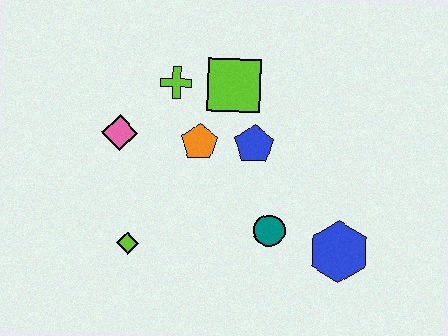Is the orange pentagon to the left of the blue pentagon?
Yes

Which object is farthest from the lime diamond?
The blue hexagon is farthest from the lime diamond.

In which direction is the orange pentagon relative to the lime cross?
The orange pentagon is below the lime cross.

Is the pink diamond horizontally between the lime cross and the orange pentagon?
No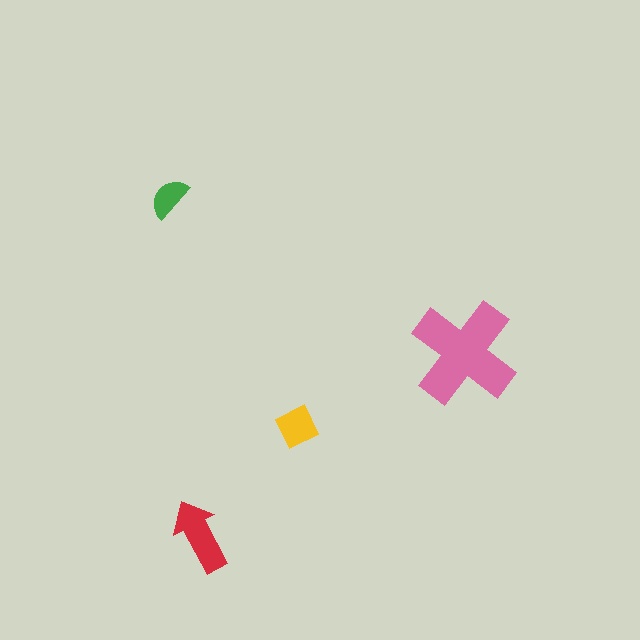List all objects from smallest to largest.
The green semicircle, the yellow square, the red arrow, the pink cross.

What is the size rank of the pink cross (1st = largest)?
1st.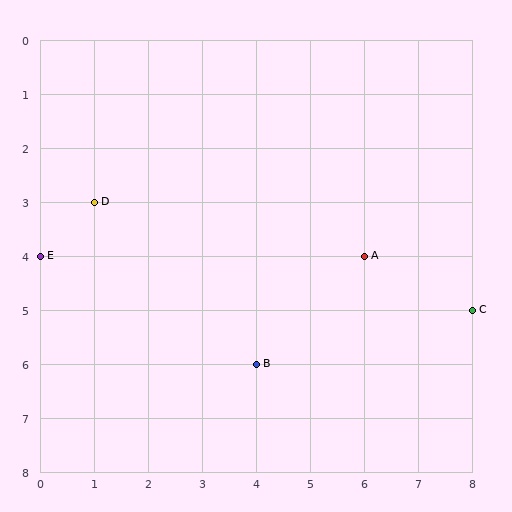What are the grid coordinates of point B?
Point B is at grid coordinates (4, 6).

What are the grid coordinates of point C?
Point C is at grid coordinates (8, 5).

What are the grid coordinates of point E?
Point E is at grid coordinates (0, 4).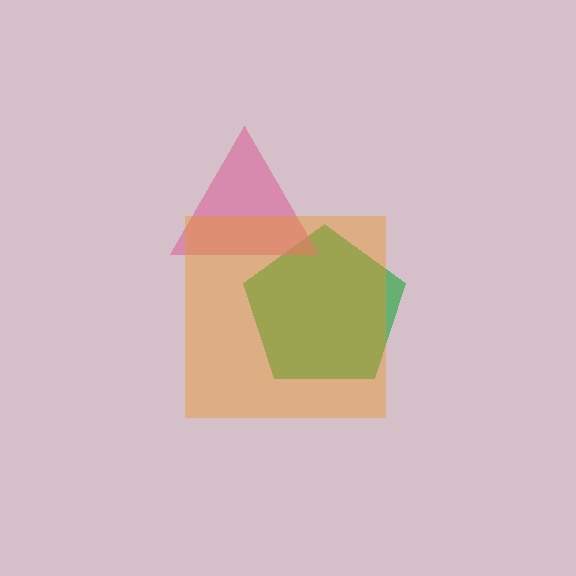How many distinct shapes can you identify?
There are 3 distinct shapes: a green pentagon, a pink triangle, an orange square.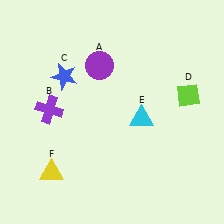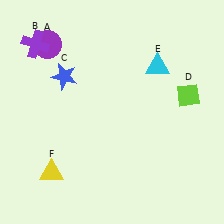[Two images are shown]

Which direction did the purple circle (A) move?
The purple circle (A) moved left.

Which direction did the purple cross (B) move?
The purple cross (B) moved up.